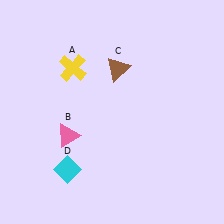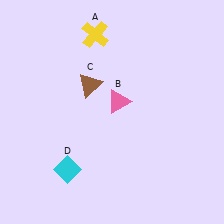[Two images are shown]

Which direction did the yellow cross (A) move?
The yellow cross (A) moved up.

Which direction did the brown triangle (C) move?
The brown triangle (C) moved left.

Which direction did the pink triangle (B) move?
The pink triangle (B) moved right.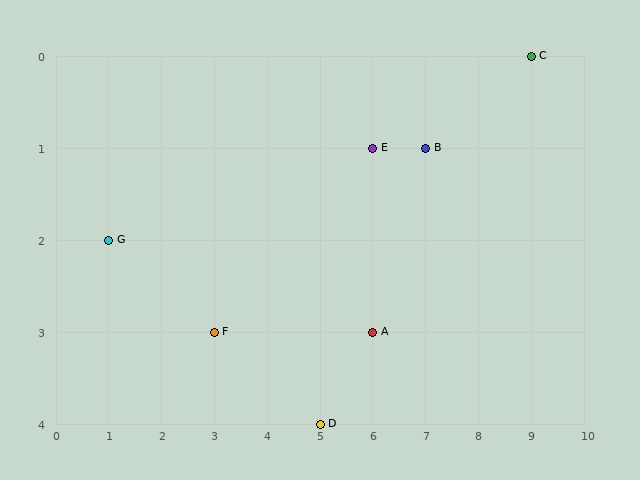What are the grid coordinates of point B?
Point B is at grid coordinates (7, 1).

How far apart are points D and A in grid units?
Points D and A are 1 column and 1 row apart (about 1.4 grid units diagonally).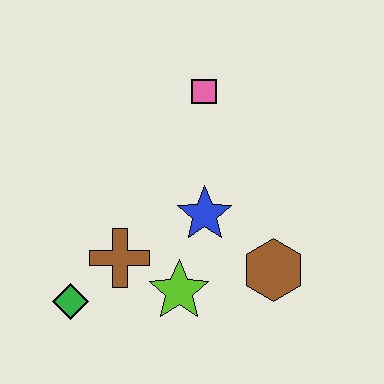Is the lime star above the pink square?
No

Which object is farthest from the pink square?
The green diamond is farthest from the pink square.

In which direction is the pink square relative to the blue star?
The pink square is above the blue star.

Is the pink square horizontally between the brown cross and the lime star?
No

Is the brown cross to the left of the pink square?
Yes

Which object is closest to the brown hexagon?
The blue star is closest to the brown hexagon.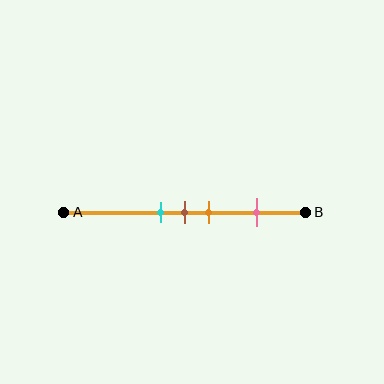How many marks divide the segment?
There are 4 marks dividing the segment.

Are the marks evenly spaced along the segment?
No, the marks are not evenly spaced.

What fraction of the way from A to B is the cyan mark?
The cyan mark is approximately 40% (0.4) of the way from A to B.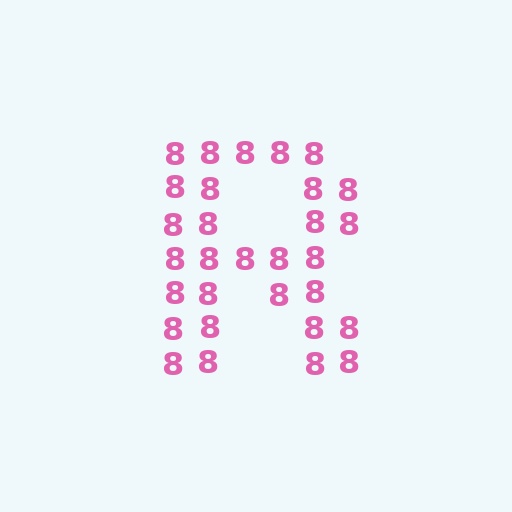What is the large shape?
The large shape is the letter R.